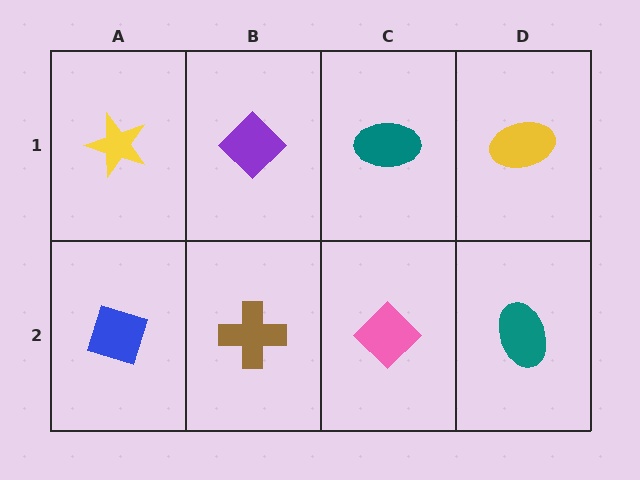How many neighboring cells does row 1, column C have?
3.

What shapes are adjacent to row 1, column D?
A teal ellipse (row 2, column D), a teal ellipse (row 1, column C).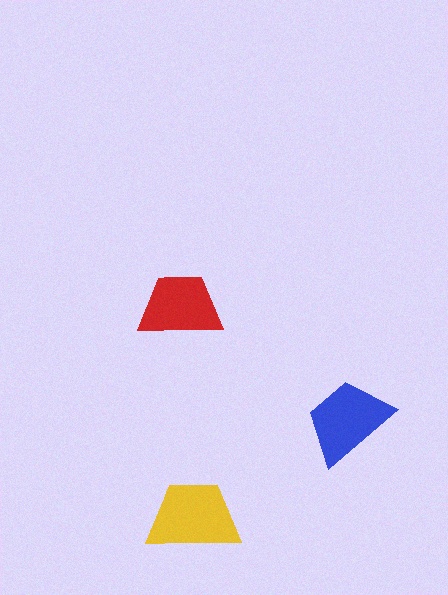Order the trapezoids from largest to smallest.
the yellow one, the blue one, the red one.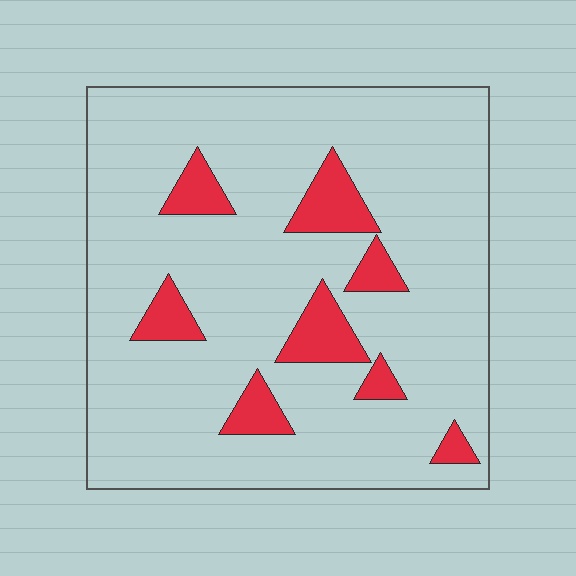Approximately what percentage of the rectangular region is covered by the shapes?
Approximately 15%.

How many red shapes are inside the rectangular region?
8.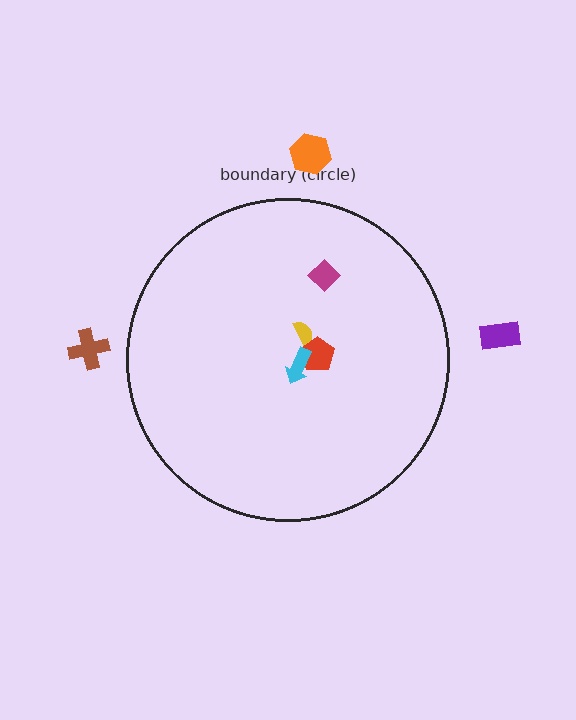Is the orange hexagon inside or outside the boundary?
Outside.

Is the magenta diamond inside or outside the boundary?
Inside.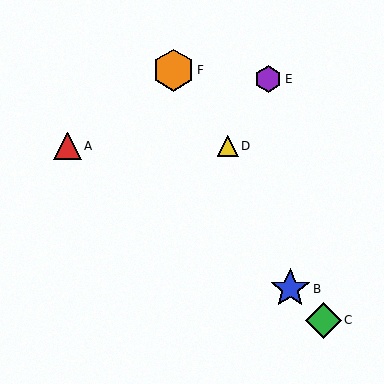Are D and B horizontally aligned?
No, D is at y≈146 and B is at y≈289.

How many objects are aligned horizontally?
2 objects (A, D) are aligned horizontally.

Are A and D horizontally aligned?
Yes, both are at y≈146.